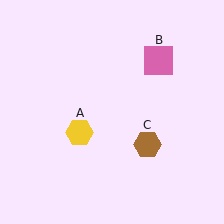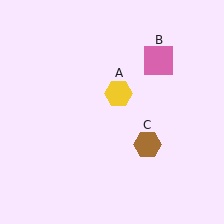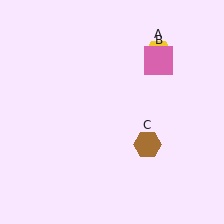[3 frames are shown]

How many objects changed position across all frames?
1 object changed position: yellow hexagon (object A).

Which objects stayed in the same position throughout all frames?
Pink square (object B) and brown hexagon (object C) remained stationary.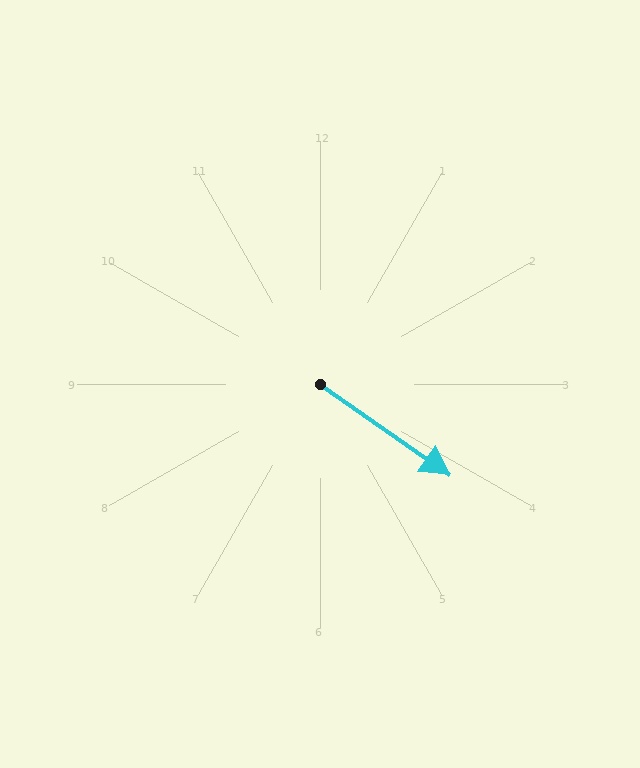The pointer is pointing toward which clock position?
Roughly 4 o'clock.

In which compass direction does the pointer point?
Southeast.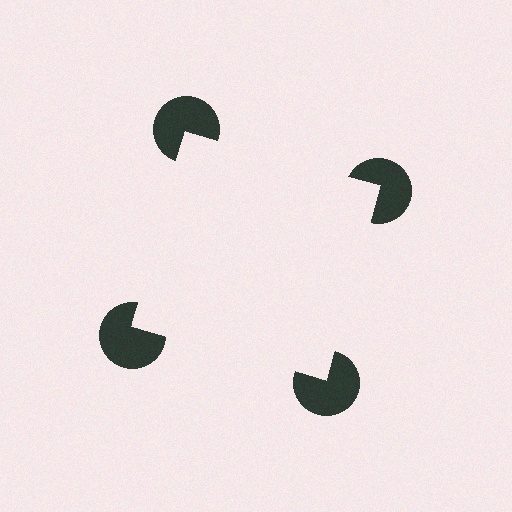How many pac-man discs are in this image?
There are 4 — one at each vertex of the illusory square.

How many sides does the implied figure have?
4 sides.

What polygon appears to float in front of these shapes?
An illusory square — its edges are inferred from the aligned wedge cuts in the pac-man discs, not physically drawn.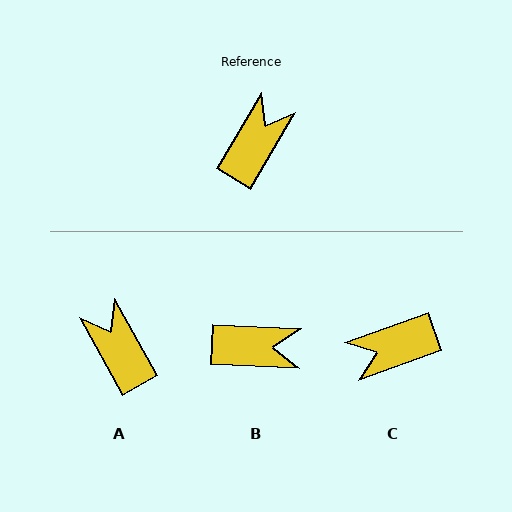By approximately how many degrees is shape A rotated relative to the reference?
Approximately 60 degrees counter-clockwise.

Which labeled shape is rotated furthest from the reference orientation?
C, about 141 degrees away.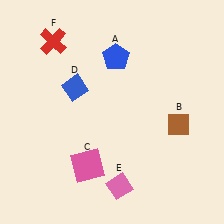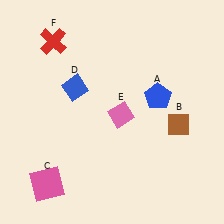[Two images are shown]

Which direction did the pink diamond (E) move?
The pink diamond (E) moved up.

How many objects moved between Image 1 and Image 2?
3 objects moved between the two images.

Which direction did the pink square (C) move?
The pink square (C) moved left.